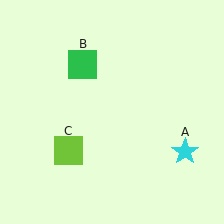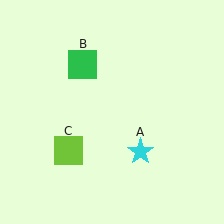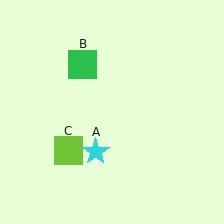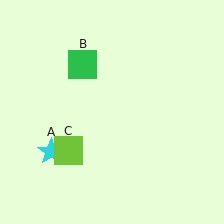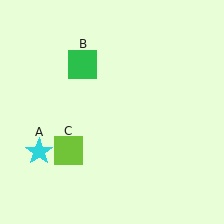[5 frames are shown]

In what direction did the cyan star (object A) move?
The cyan star (object A) moved left.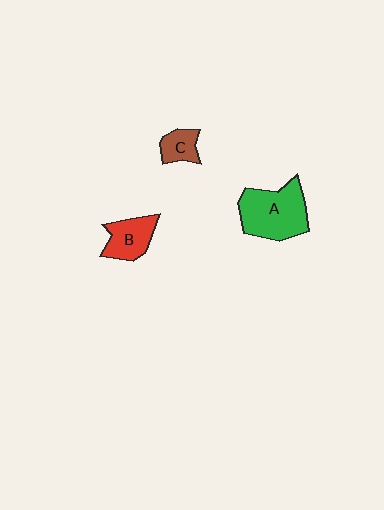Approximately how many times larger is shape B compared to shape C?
Approximately 1.6 times.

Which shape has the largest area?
Shape A (green).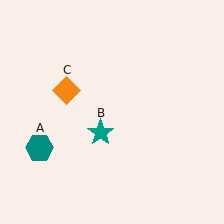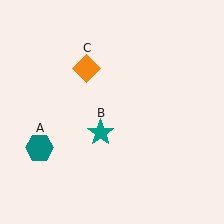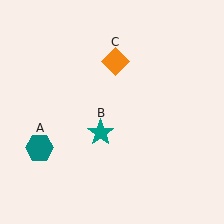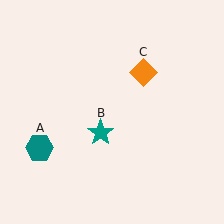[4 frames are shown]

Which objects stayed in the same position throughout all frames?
Teal hexagon (object A) and teal star (object B) remained stationary.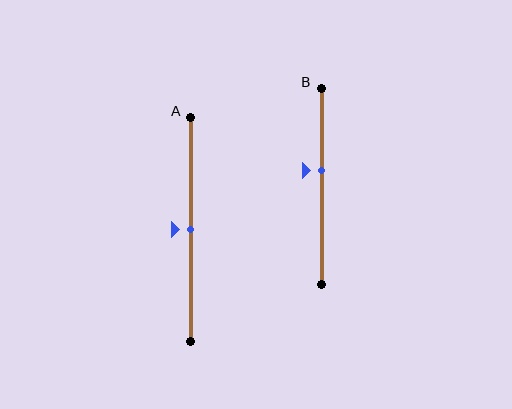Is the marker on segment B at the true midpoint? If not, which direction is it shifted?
No, the marker on segment B is shifted upward by about 8% of the segment length.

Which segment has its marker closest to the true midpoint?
Segment A has its marker closest to the true midpoint.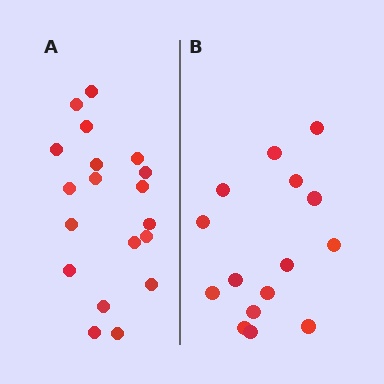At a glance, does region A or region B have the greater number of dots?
Region A (the left region) has more dots.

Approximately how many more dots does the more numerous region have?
Region A has about 4 more dots than region B.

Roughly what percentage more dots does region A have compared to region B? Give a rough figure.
About 25% more.